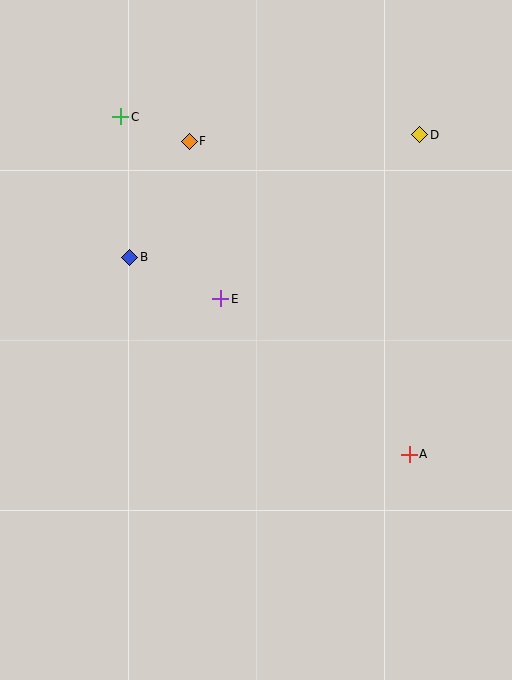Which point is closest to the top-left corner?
Point C is closest to the top-left corner.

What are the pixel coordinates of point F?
Point F is at (189, 141).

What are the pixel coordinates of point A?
Point A is at (409, 454).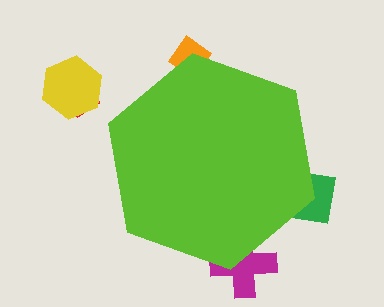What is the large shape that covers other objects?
A lime hexagon.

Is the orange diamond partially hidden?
Yes, the orange diamond is partially hidden behind the lime hexagon.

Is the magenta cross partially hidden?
Yes, the magenta cross is partially hidden behind the lime hexagon.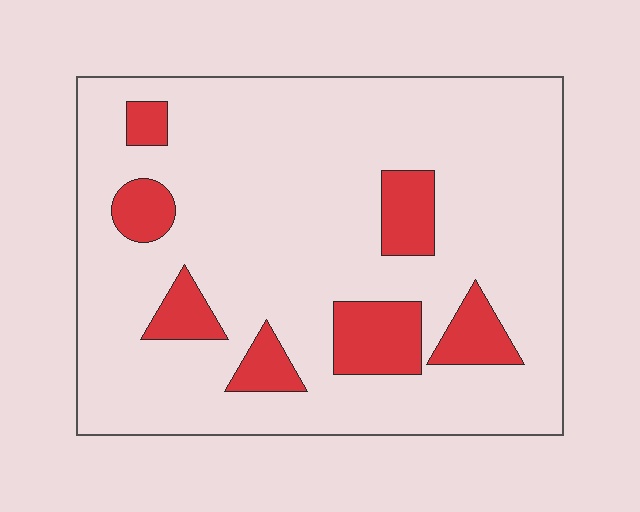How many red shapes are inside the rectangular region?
7.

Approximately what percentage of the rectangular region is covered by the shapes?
Approximately 15%.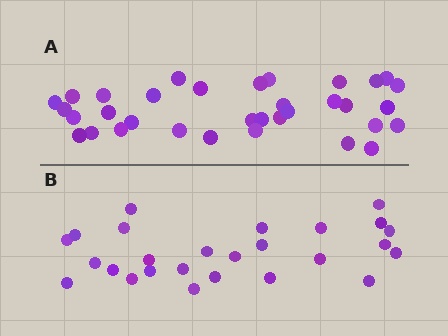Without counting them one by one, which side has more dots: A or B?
Region A (the top region) has more dots.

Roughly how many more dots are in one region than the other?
Region A has roughly 8 or so more dots than region B.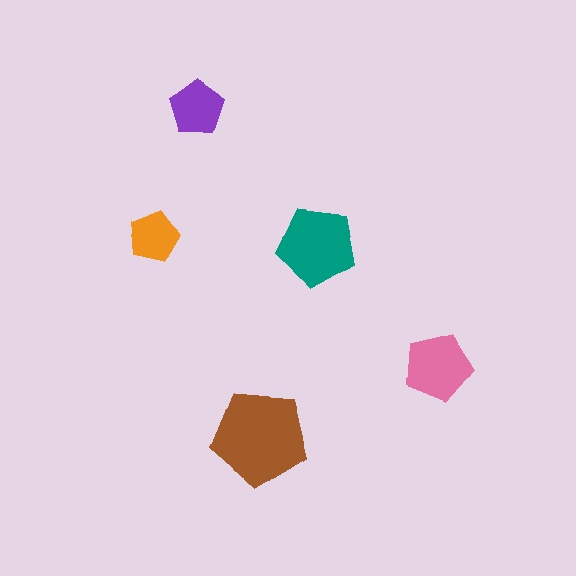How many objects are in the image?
There are 5 objects in the image.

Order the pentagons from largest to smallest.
the brown one, the teal one, the pink one, the purple one, the orange one.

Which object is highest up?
The purple pentagon is topmost.